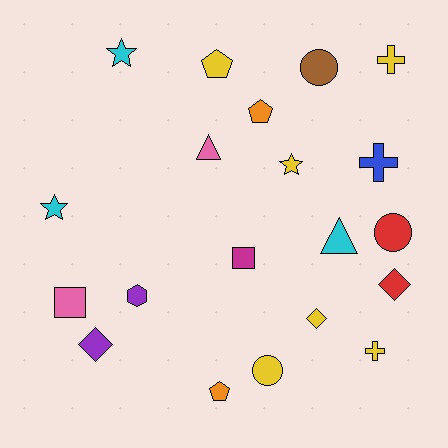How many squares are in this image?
There are 2 squares.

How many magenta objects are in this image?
There is 1 magenta object.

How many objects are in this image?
There are 20 objects.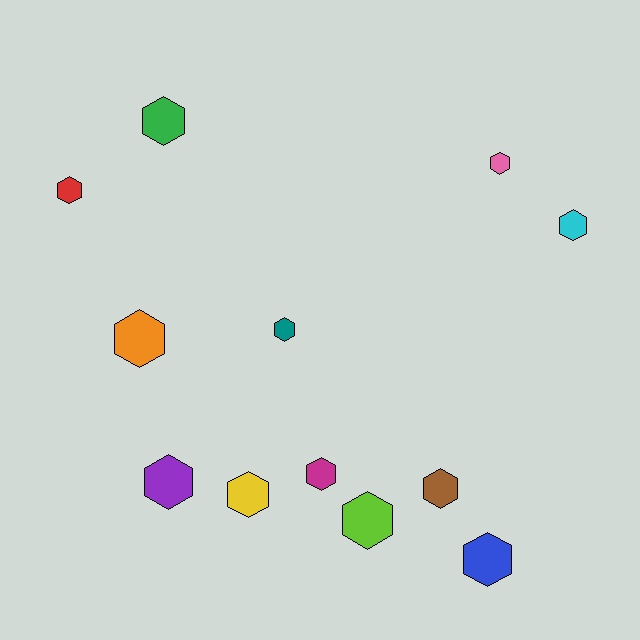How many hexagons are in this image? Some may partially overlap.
There are 12 hexagons.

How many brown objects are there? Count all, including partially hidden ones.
There is 1 brown object.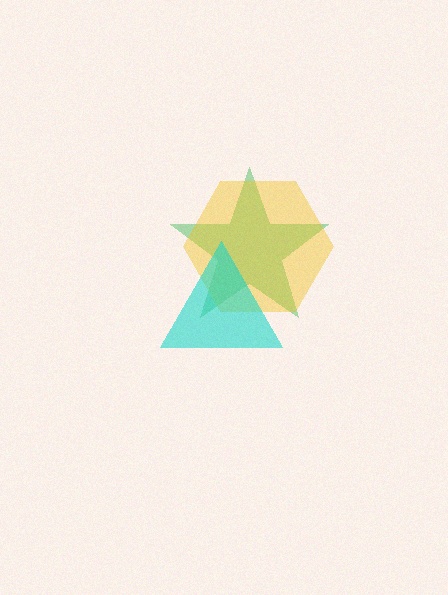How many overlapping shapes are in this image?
There are 3 overlapping shapes in the image.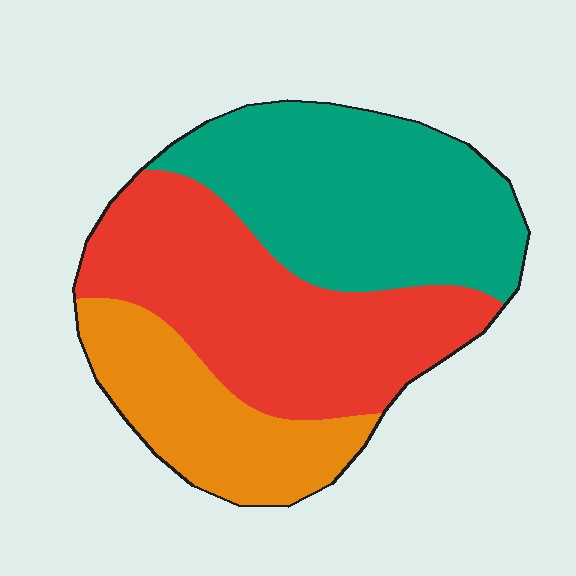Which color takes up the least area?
Orange, at roughly 20%.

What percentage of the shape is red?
Red takes up between a third and a half of the shape.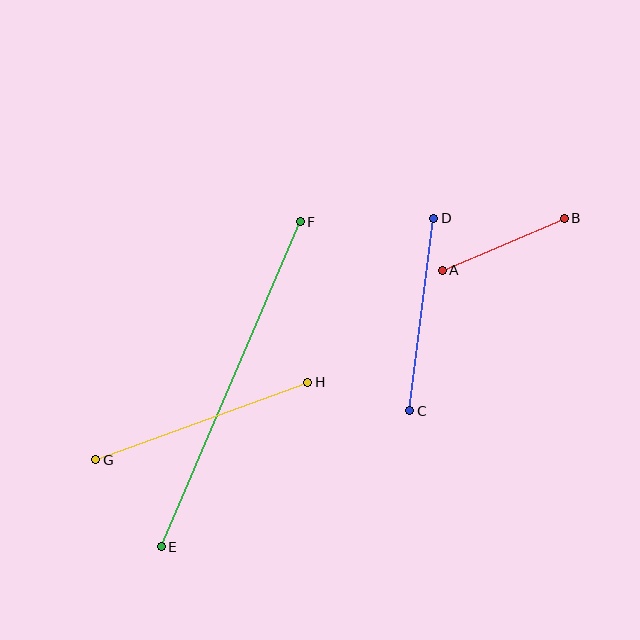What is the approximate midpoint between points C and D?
The midpoint is at approximately (422, 315) pixels.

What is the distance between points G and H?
The distance is approximately 226 pixels.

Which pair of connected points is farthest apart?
Points E and F are farthest apart.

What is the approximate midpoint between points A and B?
The midpoint is at approximately (503, 244) pixels.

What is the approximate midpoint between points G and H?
The midpoint is at approximately (202, 421) pixels.